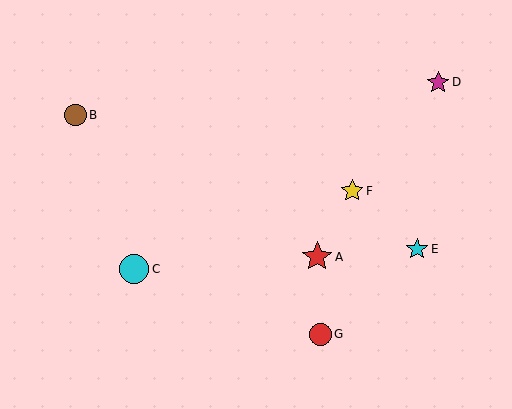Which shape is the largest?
The red star (labeled A) is the largest.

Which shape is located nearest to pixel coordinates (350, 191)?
The yellow star (labeled F) at (352, 191) is nearest to that location.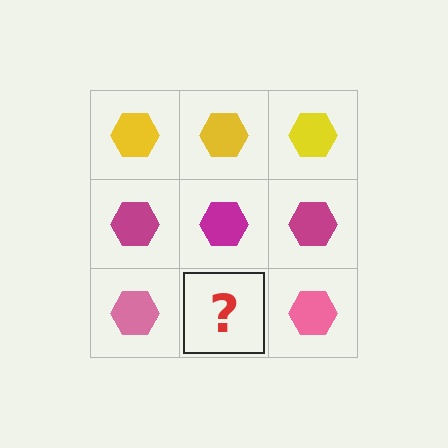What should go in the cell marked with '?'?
The missing cell should contain a pink hexagon.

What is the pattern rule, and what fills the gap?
The rule is that each row has a consistent color. The gap should be filled with a pink hexagon.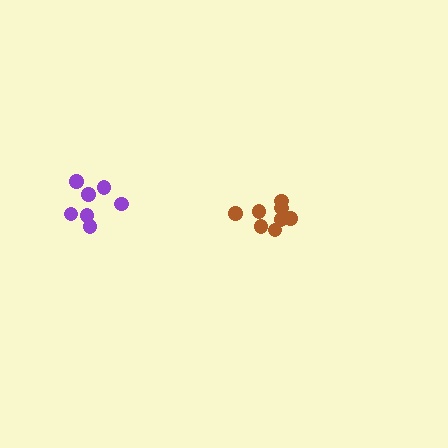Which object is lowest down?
The brown cluster is bottommost.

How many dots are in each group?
Group 1: 7 dots, Group 2: 8 dots (15 total).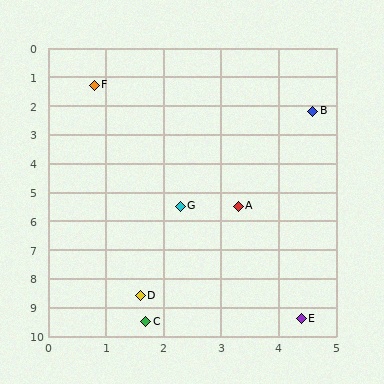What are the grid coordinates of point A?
Point A is at approximately (3.3, 5.5).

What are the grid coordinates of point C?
Point C is at approximately (1.7, 9.5).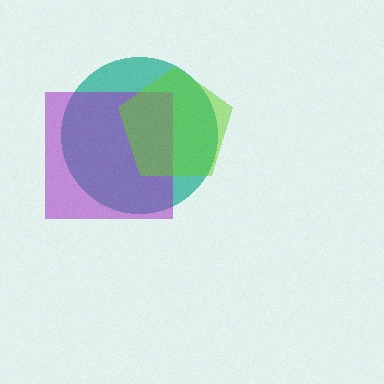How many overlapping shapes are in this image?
There are 3 overlapping shapes in the image.